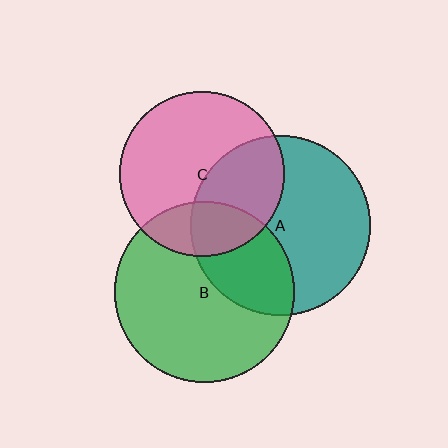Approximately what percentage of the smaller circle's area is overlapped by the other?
Approximately 40%.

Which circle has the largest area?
Circle B (green).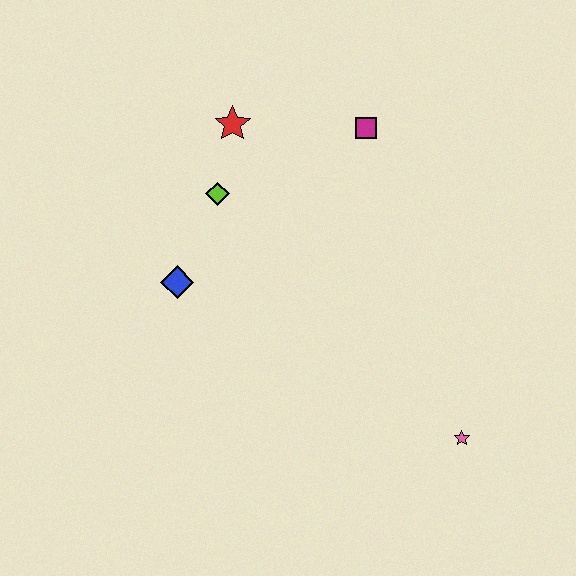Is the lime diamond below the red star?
Yes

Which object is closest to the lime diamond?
The red star is closest to the lime diamond.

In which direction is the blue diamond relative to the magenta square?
The blue diamond is to the left of the magenta square.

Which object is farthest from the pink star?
The red star is farthest from the pink star.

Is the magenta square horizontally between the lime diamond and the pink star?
Yes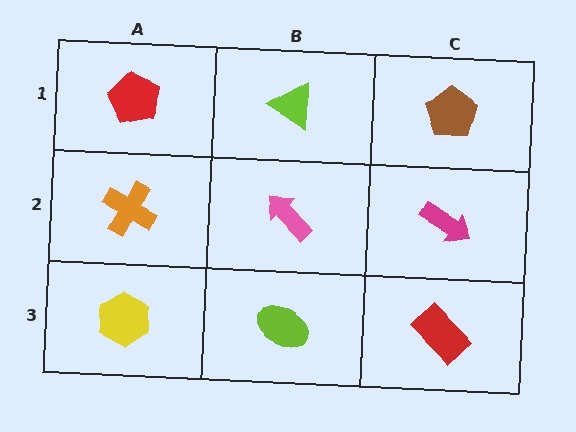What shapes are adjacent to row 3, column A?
An orange cross (row 2, column A), a lime ellipse (row 3, column B).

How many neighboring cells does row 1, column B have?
3.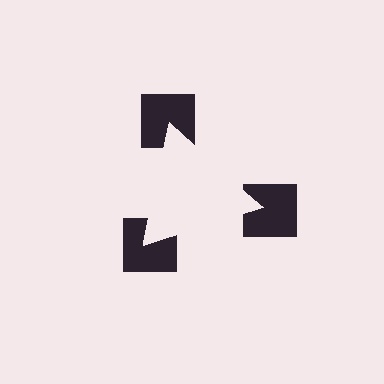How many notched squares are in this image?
There are 3 — one at each vertex of the illusory triangle.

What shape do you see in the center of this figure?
An illusory triangle — its edges are inferred from the aligned wedge cuts in the notched squares, not physically drawn.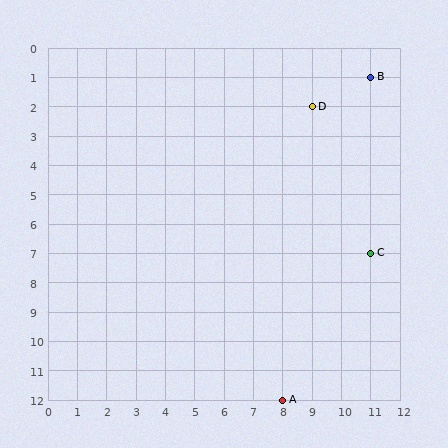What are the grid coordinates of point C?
Point C is at grid coordinates (11, 7).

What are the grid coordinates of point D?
Point D is at grid coordinates (9, 2).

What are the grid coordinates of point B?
Point B is at grid coordinates (11, 1).